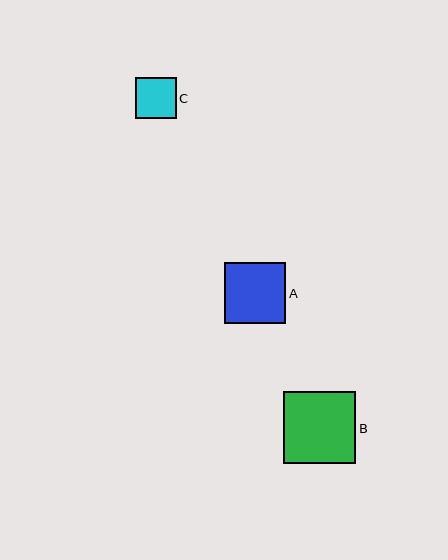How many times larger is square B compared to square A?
Square B is approximately 1.2 times the size of square A.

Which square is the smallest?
Square C is the smallest with a size of approximately 41 pixels.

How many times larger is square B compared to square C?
Square B is approximately 1.8 times the size of square C.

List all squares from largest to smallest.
From largest to smallest: B, A, C.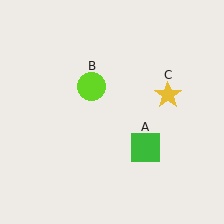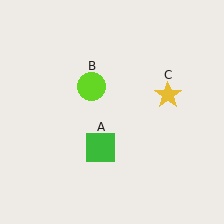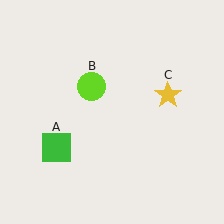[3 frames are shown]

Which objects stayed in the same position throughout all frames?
Lime circle (object B) and yellow star (object C) remained stationary.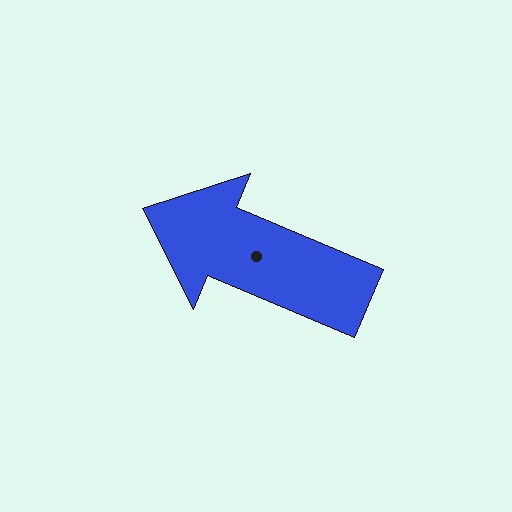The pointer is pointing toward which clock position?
Roughly 10 o'clock.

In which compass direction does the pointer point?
Northwest.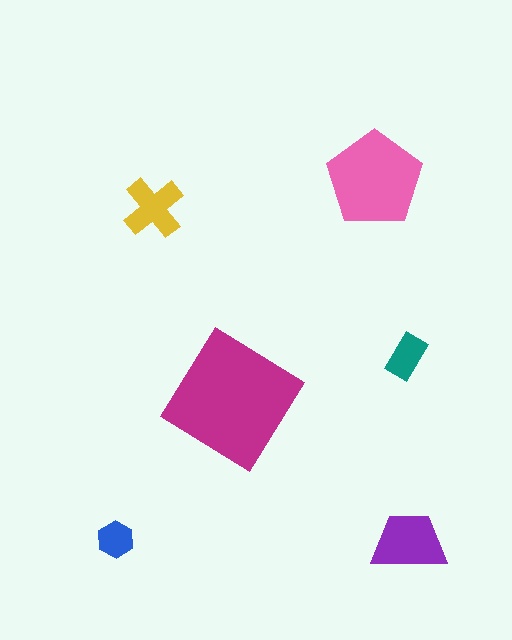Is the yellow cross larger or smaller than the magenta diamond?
Smaller.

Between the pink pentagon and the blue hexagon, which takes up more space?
The pink pentagon.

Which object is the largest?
The magenta diamond.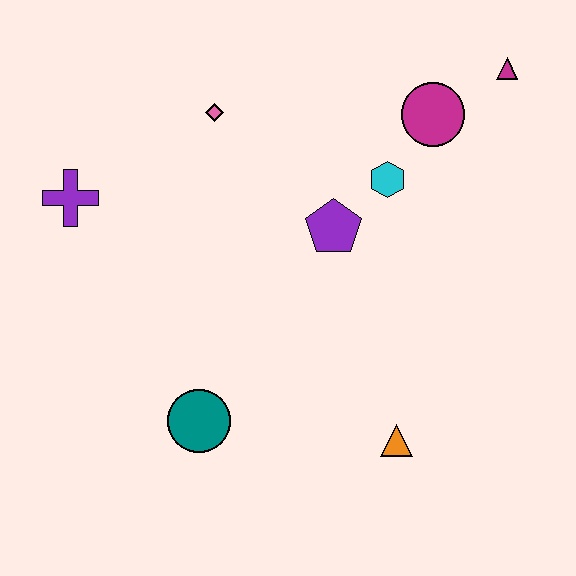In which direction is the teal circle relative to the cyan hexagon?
The teal circle is below the cyan hexagon.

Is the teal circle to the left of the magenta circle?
Yes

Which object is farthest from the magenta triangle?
The teal circle is farthest from the magenta triangle.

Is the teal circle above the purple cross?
No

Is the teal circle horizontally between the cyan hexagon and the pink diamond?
No